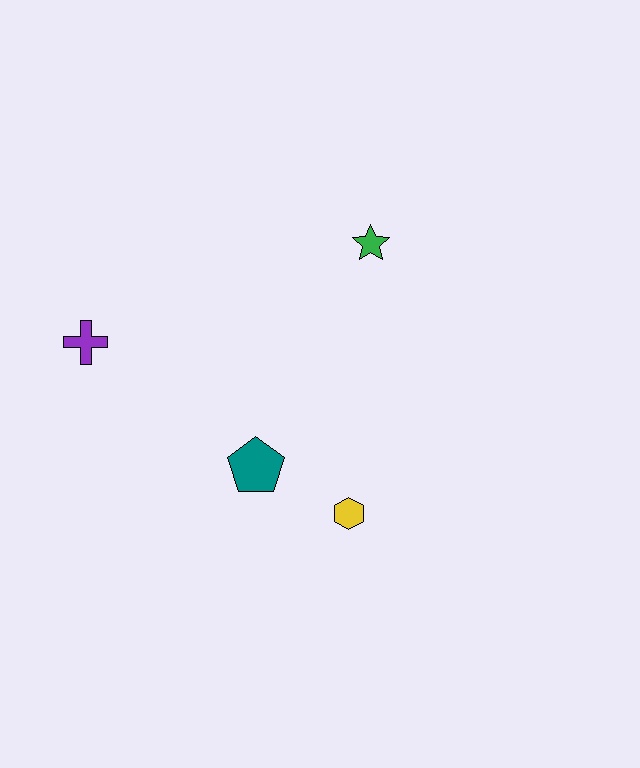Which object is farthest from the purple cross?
The yellow hexagon is farthest from the purple cross.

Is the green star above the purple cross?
Yes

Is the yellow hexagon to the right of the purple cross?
Yes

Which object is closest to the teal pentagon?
The yellow hexagon is closest to the teal pentagon.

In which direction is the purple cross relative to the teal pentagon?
The purple cross is to the left of the teal pentagon.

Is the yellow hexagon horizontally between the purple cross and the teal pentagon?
No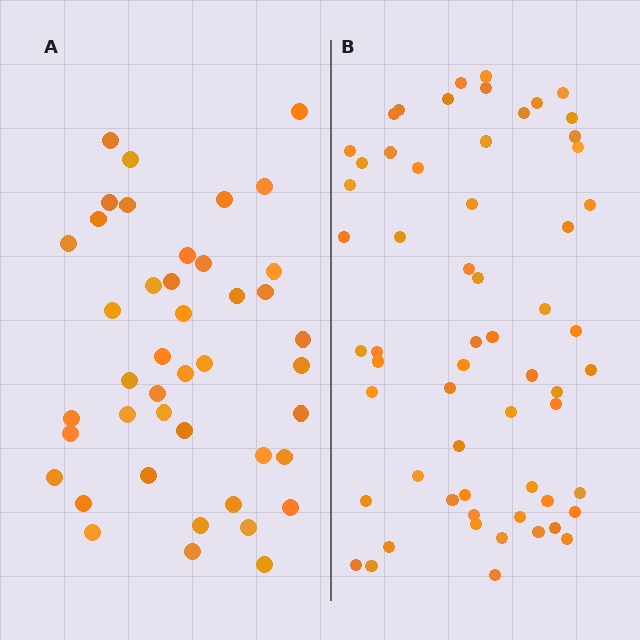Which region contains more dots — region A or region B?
Region B (the right region) has more dots.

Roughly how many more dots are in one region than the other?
Region B has approximately 15 more dots than region A.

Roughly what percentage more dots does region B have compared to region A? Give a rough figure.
About 40% more.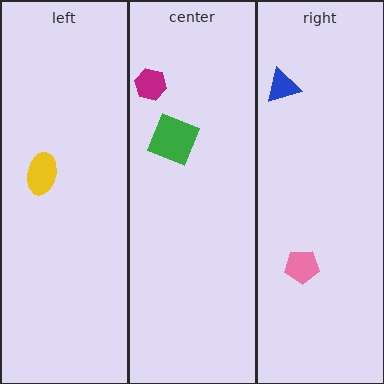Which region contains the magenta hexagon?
The center region.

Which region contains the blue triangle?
The right region.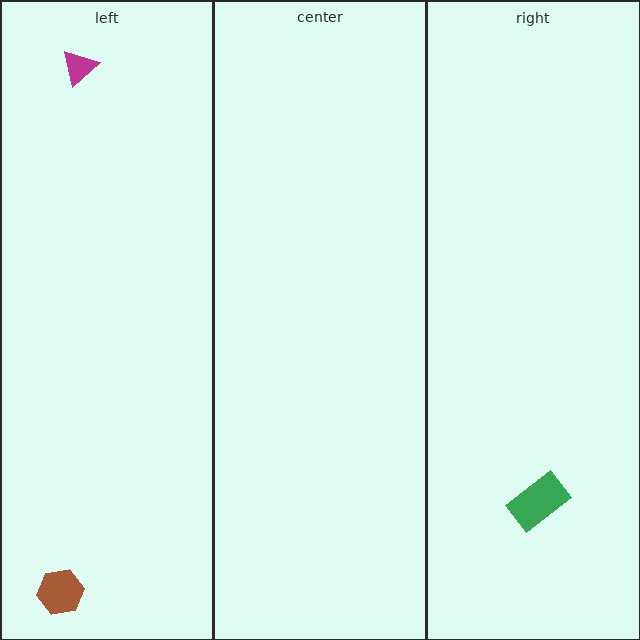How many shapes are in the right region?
1.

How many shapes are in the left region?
2.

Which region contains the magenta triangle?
The left region.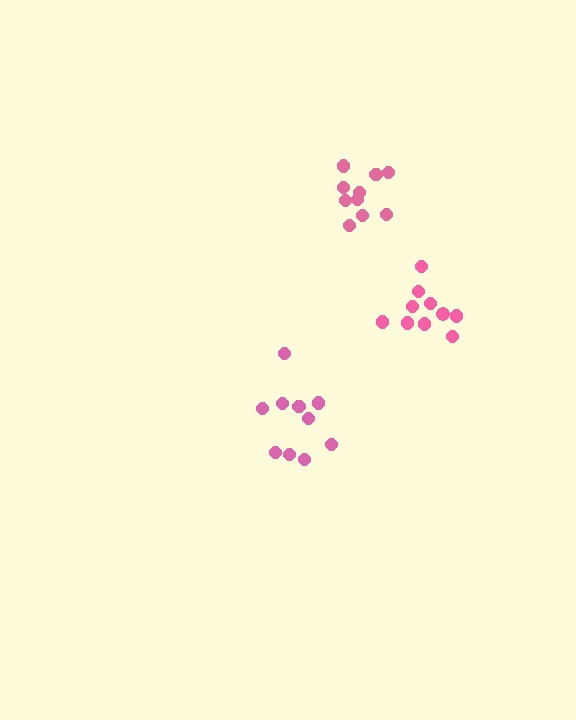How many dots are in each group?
Group 1: 10 dots, Group 2: 10 dots, Group 3: 10 dots (30 total).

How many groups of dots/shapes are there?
There are 3 groups.